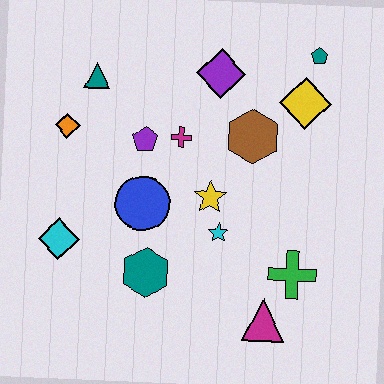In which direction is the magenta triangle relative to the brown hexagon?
The magenta triangle is below the brown hexagon.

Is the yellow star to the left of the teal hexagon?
No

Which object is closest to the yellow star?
The cyan star is closest to the yellow star.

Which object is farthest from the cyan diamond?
The teal pentagon is farthest from the cyan diamond.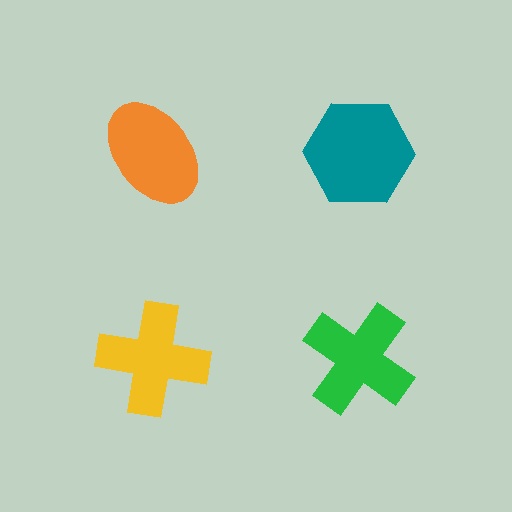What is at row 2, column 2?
A green cross.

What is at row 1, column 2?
A teal hexagon.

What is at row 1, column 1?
An orange ellipse.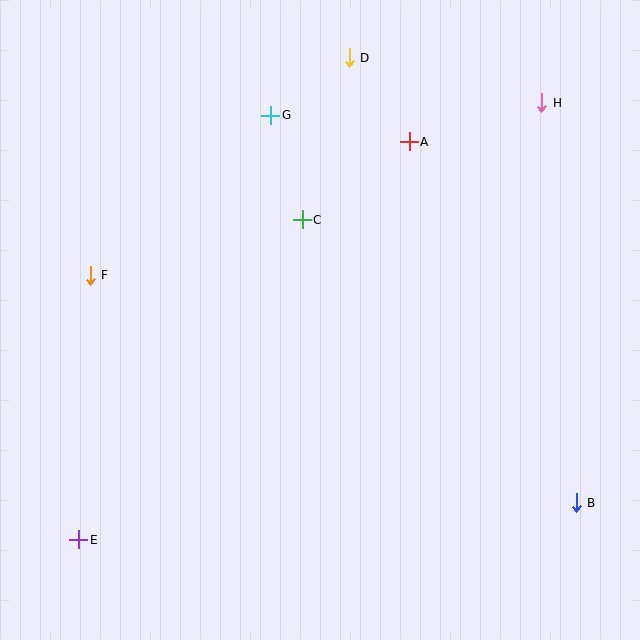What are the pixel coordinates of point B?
Point B is at (576, 503).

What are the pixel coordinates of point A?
Point A is at (409, 142).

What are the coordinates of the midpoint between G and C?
The midpoint between G and C is at (286, 168).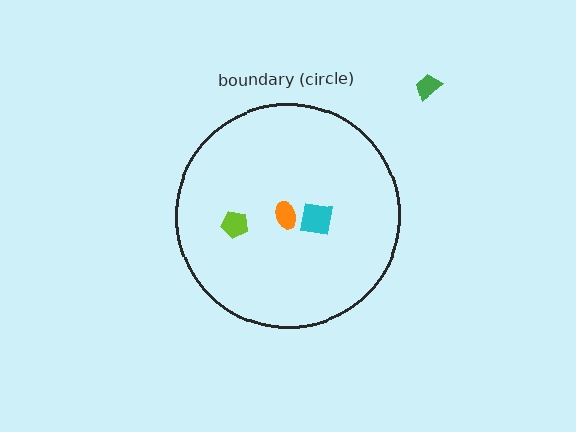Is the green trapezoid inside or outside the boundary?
Outside.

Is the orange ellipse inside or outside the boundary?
Inside.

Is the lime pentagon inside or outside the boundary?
Inside.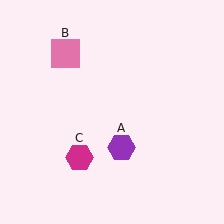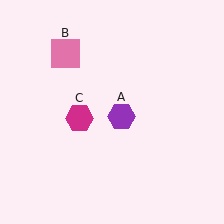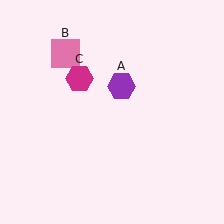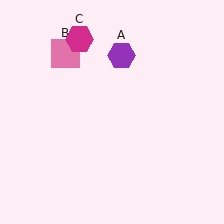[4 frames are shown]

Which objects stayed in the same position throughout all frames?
Pink square (object B) remained stationary.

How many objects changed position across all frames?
2 objects changed position: purple hexagon (object A), magenta hexagon (object C).